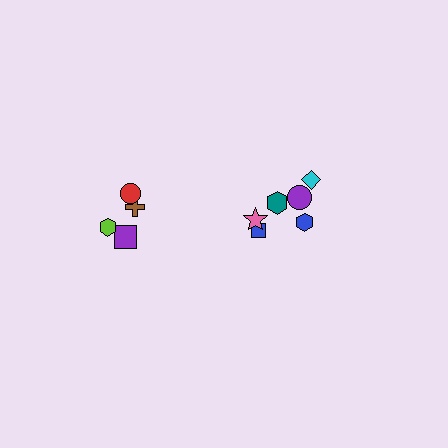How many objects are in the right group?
There are 6 objects.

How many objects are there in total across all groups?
There are 10 objects.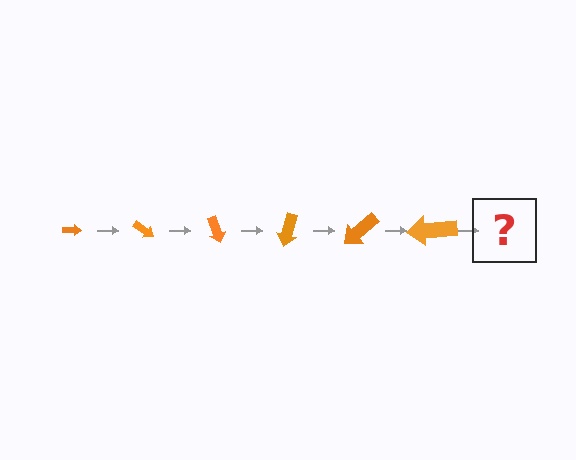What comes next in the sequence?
The next element should be an arrow, larger than the previous one and rotated 210 degrees from the start.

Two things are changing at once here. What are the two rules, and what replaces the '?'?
The two rules are that the arrow grows larger each step and it rotates 35 degrees each step. The '?' should be an arrow, larger than the previous one and rotated 210 degrees from the start.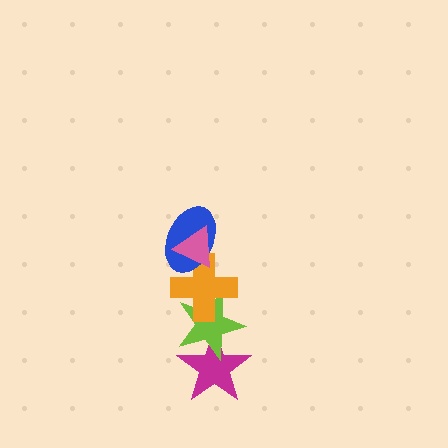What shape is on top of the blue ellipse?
The pink triangle is on top of the blue ellipse.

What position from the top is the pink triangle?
The pink triangle is 1st from the top.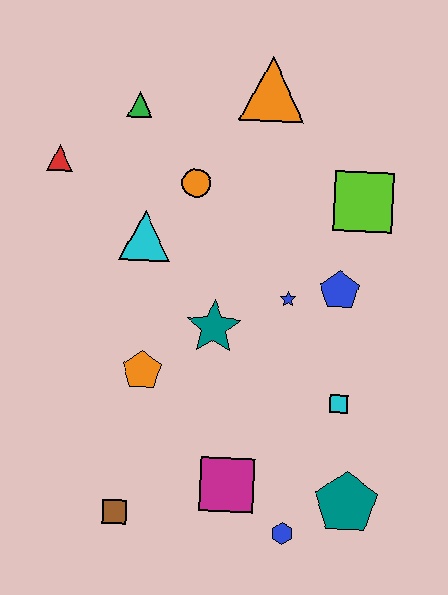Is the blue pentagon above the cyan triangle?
No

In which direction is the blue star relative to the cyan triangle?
The blue star is to the right of the cyan triangle.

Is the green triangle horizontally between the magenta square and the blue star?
No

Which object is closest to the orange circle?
The cyan triangle is closest to the orange circle.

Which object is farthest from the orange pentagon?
The orange triangle is farthest from the orange pentagon.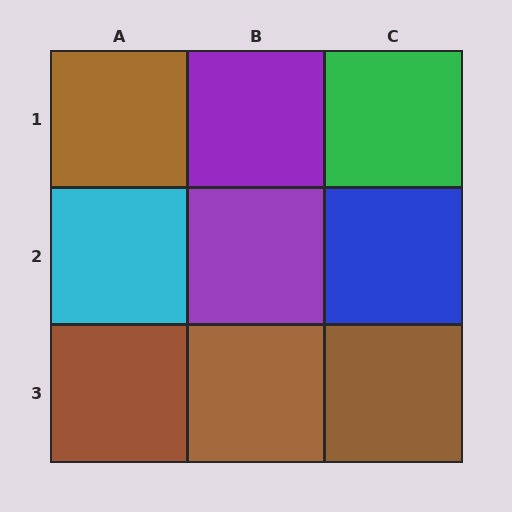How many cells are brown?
4 cells are brown.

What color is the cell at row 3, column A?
Brown.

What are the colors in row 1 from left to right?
Brown, purple, green.